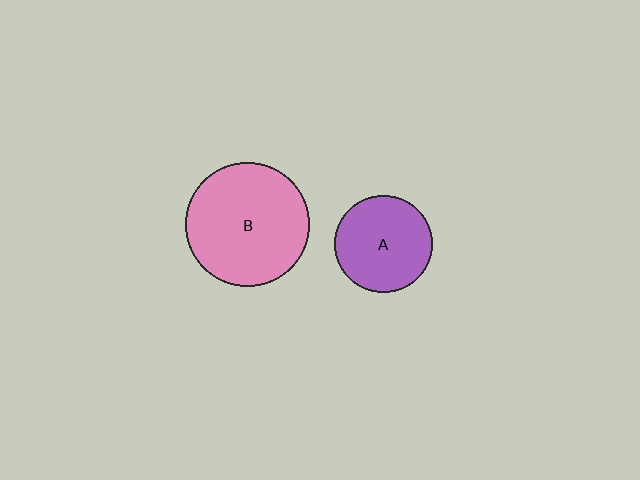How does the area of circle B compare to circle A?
Approximately 1.6 times.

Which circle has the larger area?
Circle B (pink).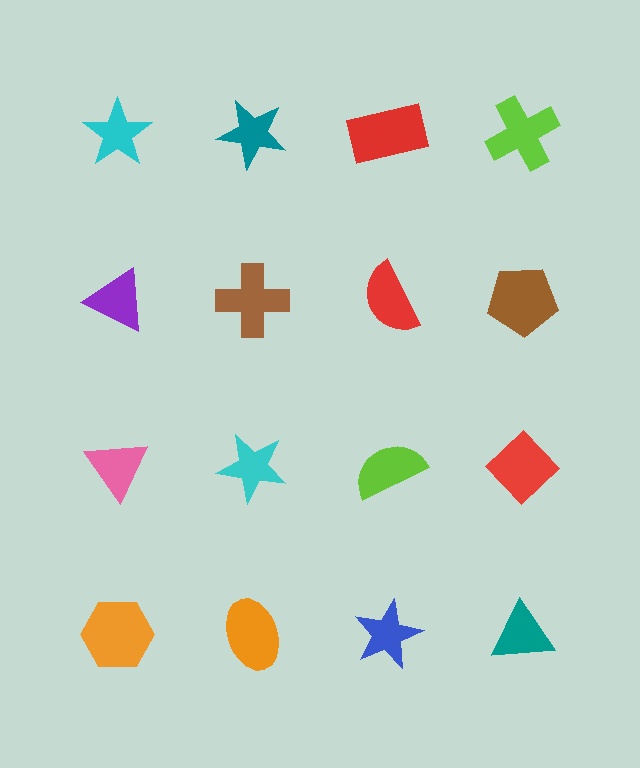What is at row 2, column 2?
A brown cross.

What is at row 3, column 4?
A red diamond.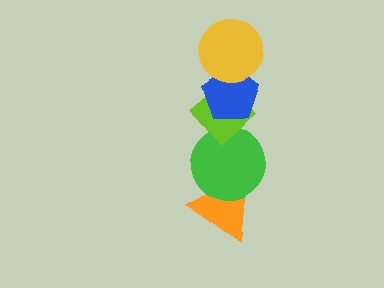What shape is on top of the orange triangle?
The green circle is on top of the orange triangle.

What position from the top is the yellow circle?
The yellow circle is 1st from the top.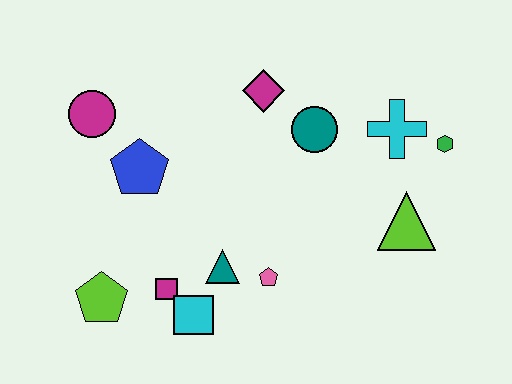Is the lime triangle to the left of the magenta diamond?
No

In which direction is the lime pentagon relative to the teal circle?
The lime pentagon is to the left of the teal circle.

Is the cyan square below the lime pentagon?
Yes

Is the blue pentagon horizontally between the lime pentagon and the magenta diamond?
Yes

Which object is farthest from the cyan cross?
The lime pentagon is farthest from the cyan cross.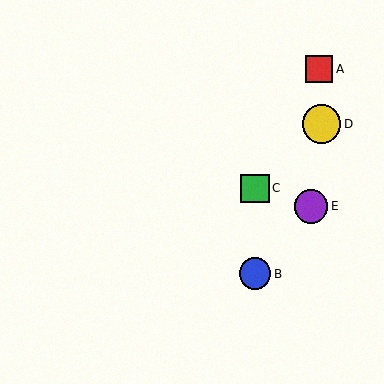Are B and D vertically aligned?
No, B is at x≈255 and D is at x≈321.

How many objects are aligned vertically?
2 objects (B, C) are aligned vertically.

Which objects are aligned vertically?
Objects B, C are aligned vertically.